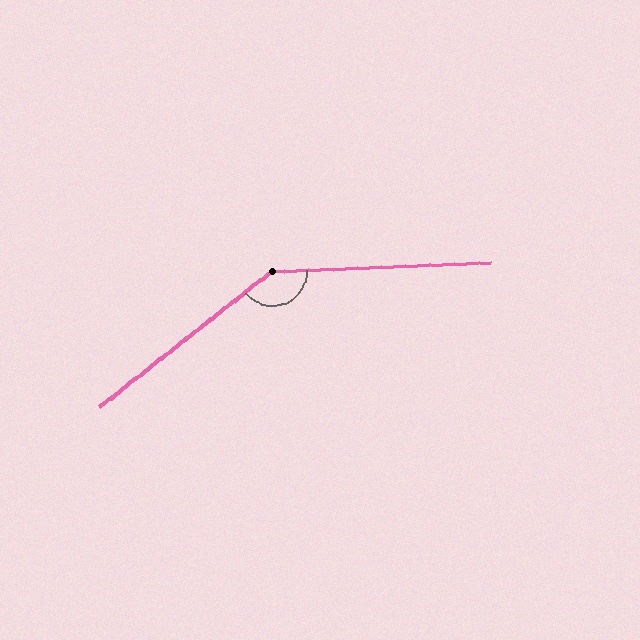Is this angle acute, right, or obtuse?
It is obtuse.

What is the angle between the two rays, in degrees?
Approximately 144 degrees.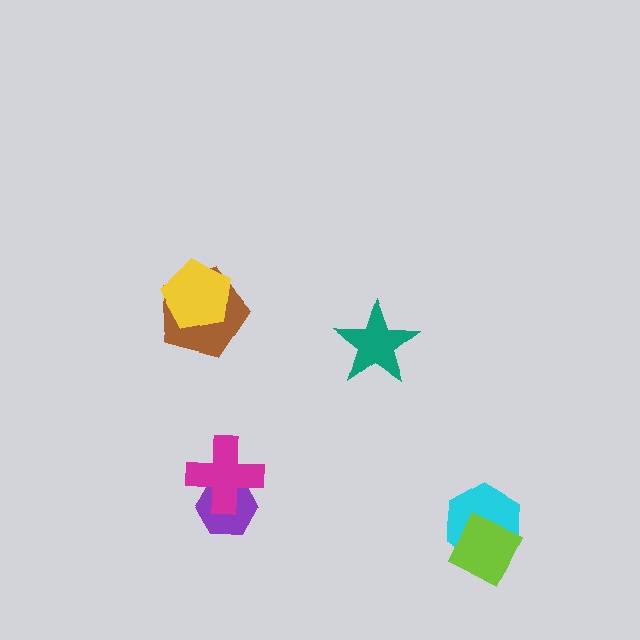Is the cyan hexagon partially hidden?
Yes, it is partially covered by another shape.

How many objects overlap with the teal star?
0 objects overlap with the teal star.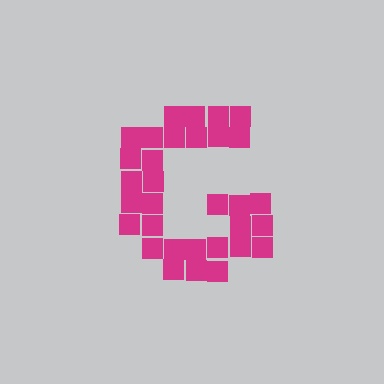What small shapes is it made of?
It is made of small squares.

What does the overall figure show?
The overall figure shows the letter G.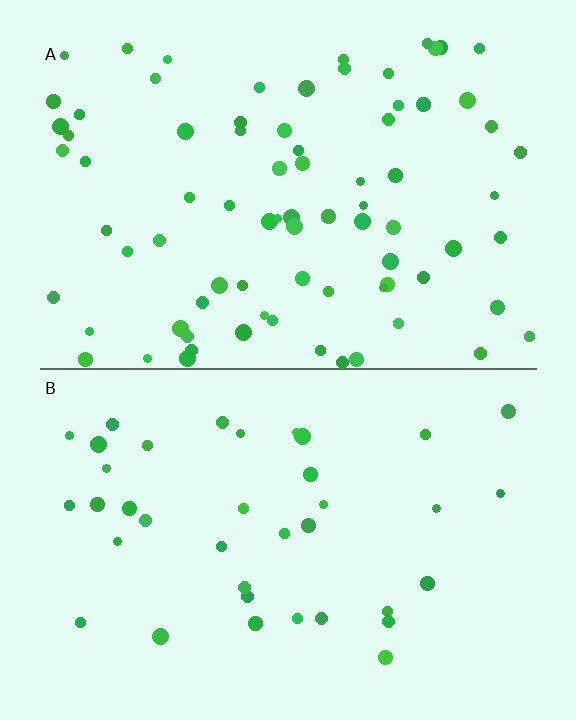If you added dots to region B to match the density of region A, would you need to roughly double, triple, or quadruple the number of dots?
Approximately double.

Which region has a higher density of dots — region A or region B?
A (the top).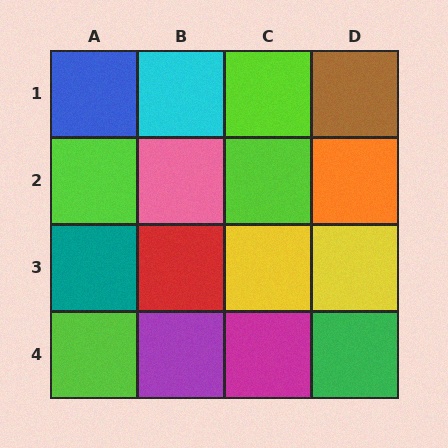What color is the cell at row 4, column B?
Purple.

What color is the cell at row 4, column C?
Magenta.